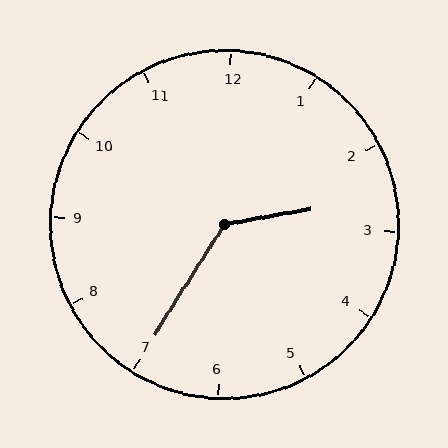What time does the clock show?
2:35.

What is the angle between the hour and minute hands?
Approximately 132 degrees.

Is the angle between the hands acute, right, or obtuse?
It is obtuse.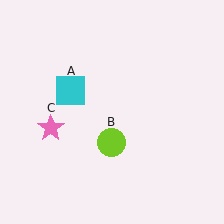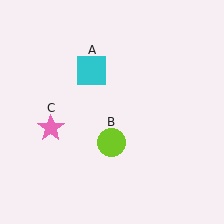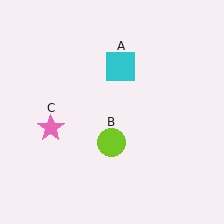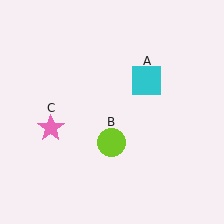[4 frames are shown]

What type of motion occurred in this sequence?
The cyan square (object A) rotated clockwise around the center of the scene.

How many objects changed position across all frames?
1 object changed position: cyan square (object A).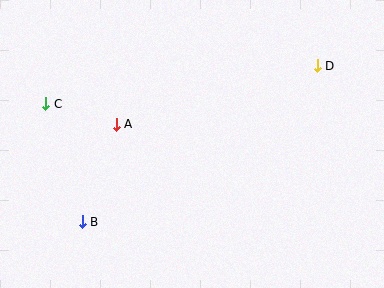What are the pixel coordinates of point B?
Point B is at (82, 222).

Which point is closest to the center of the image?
Point A at (116, 124) is closest to the center.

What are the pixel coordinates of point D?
Point D is at (317, 66).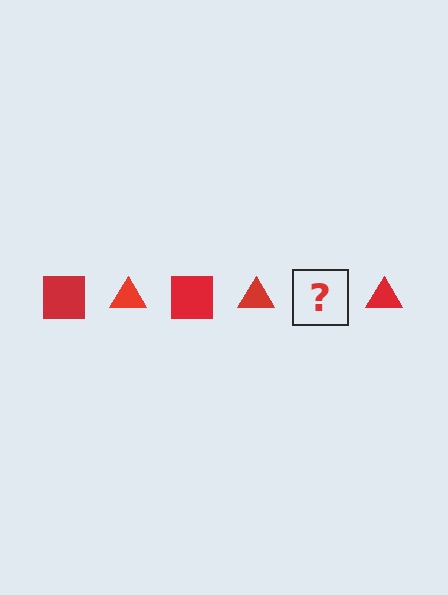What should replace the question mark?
The question mark should be replaced with a red square.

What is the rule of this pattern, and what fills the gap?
The rule is that the pattern cycles through square, triangle shapes in red. The gap should be filled with a red square.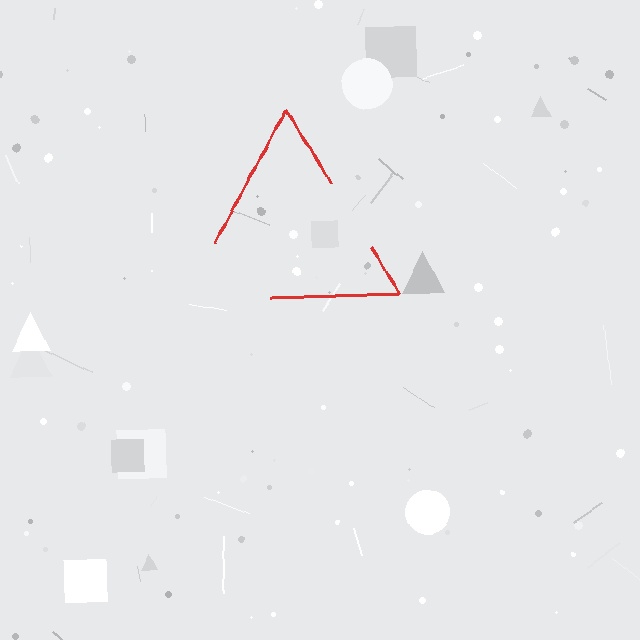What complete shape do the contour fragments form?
The contour fragments form a triangle.